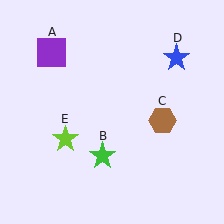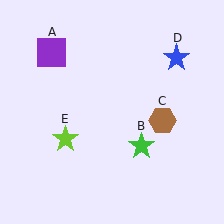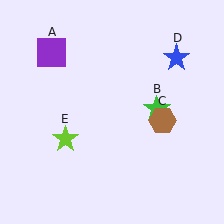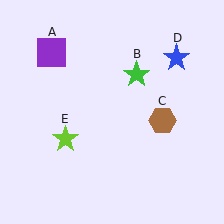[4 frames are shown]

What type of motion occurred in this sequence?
The green star (object B) rotated counterclockwise around the center of the scene.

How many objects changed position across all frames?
1 object changed position: green star (object B).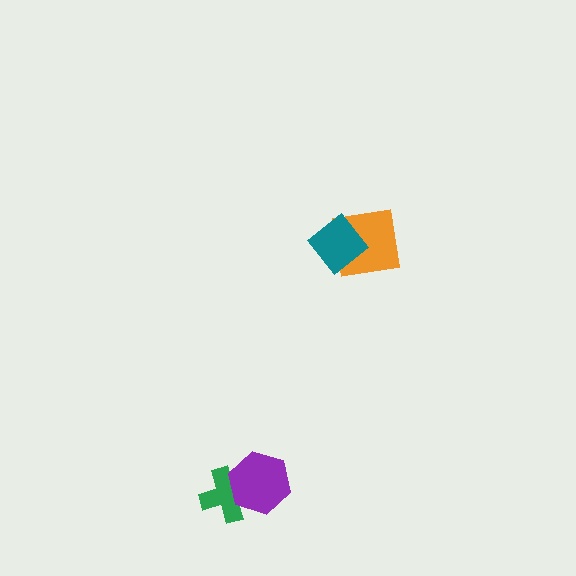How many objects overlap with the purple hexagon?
1 object overlaps with the purple hexagon.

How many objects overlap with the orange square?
1 object overlaps with the orange square.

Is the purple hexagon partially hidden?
No, no other shape covers it.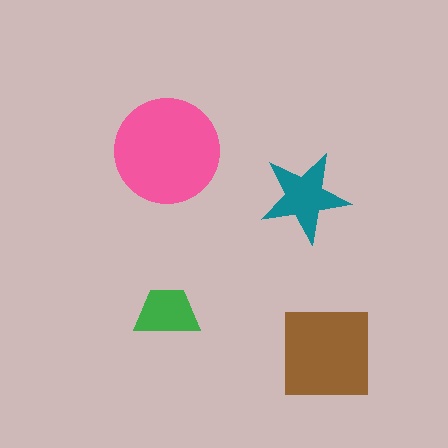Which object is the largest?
The pink circle.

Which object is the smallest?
The green trapezoid.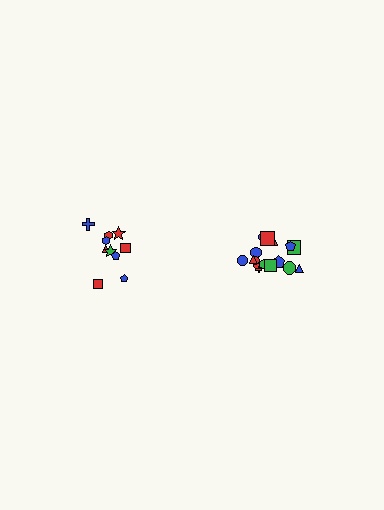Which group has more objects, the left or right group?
The right group.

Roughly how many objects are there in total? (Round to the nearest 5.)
Roughly 30 objects in total.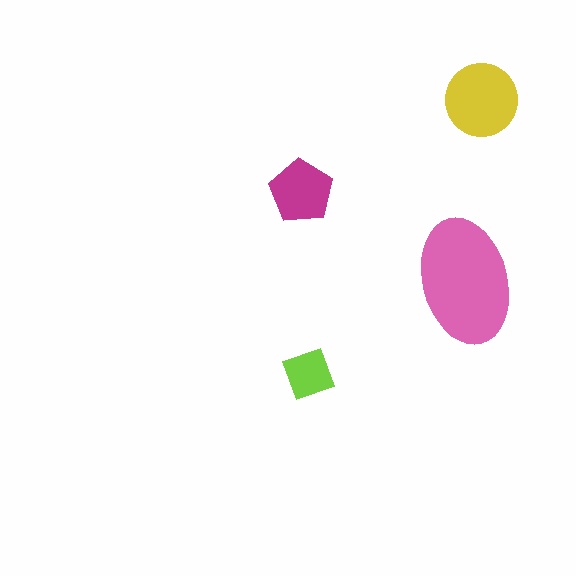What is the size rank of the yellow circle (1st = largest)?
2nd.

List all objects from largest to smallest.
The pink ellipse, the yellow circle, the magenta pentagon, the lime square.